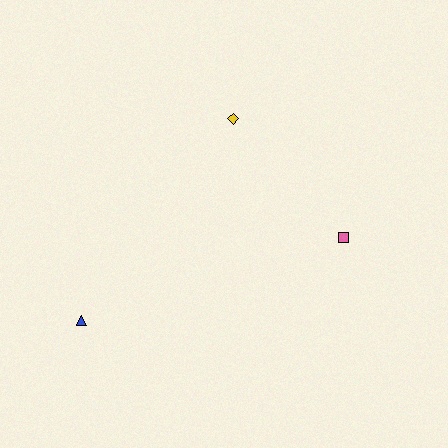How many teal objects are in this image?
There are no teal objects.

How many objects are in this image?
There are 3 objects.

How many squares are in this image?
There is 1 square.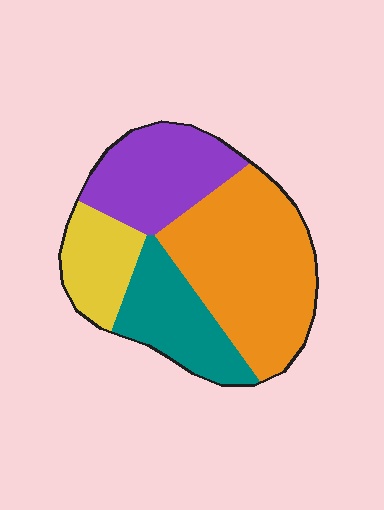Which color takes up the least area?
Yellow, at roughly 15%.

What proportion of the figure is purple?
Purple covers 23% of the figure.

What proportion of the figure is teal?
Teal covers 20% of the figure.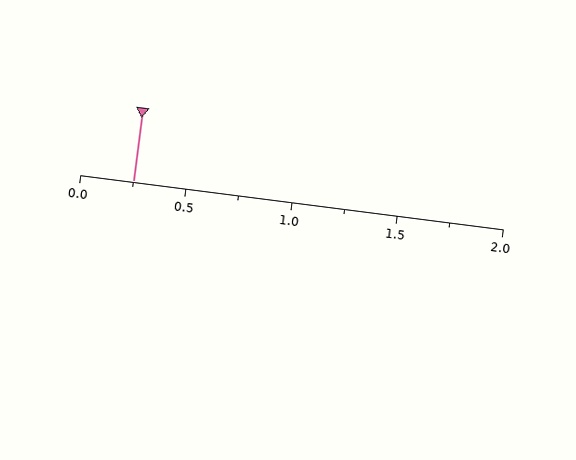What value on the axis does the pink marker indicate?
The marker indicates approximately 0.25.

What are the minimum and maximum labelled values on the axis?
The axis runs from 0.0 to 2.0.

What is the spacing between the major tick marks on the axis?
The major ticks are spaced 0.5 apart.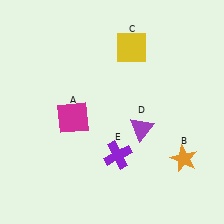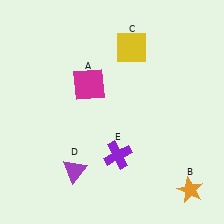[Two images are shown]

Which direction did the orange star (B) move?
The orange star (B) moved down.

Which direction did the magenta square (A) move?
The magenta square (A) moved up.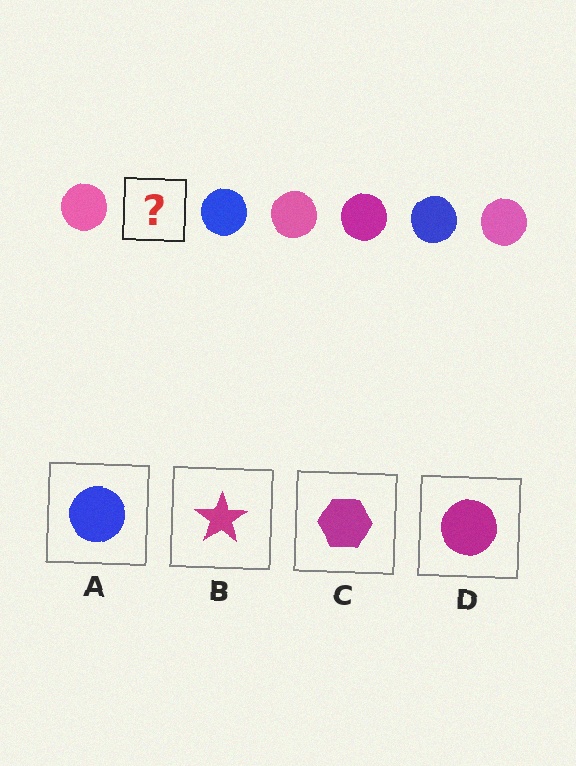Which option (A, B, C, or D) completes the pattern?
D.